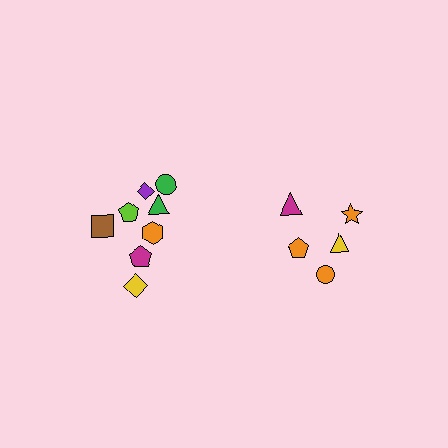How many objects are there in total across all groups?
There are 13 objects.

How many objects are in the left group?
There are 8 objects.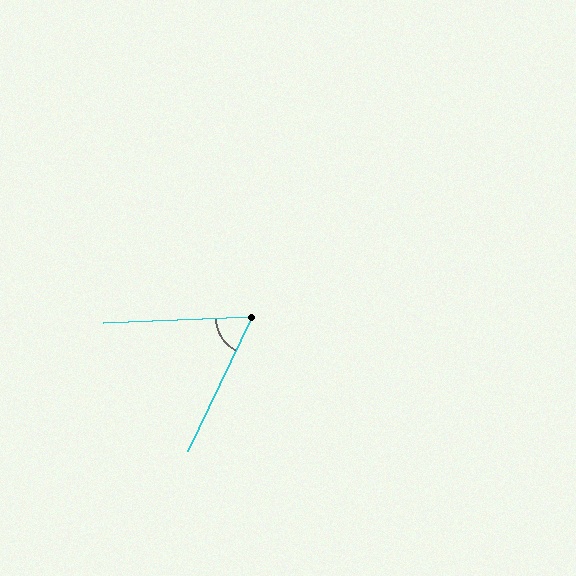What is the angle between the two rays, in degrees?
Approximately 62 degrees.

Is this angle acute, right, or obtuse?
It is acute.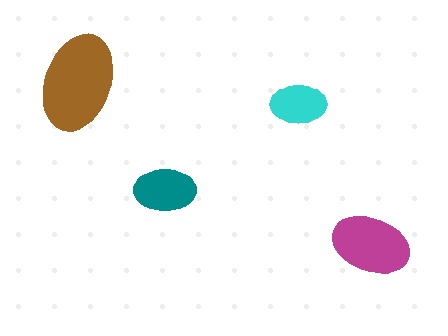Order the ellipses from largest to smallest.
the brown one, the magenta one, the teal one, the cyan one.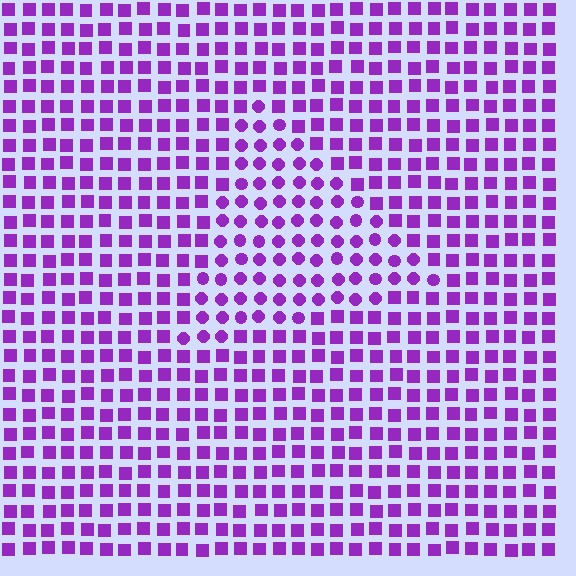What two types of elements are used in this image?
The image uses circles inside the triangle region and squares outside it.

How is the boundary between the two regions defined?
The boundary is defined by a change in element shape: circles inside vs. squares outside. All elements share the same color and spacing.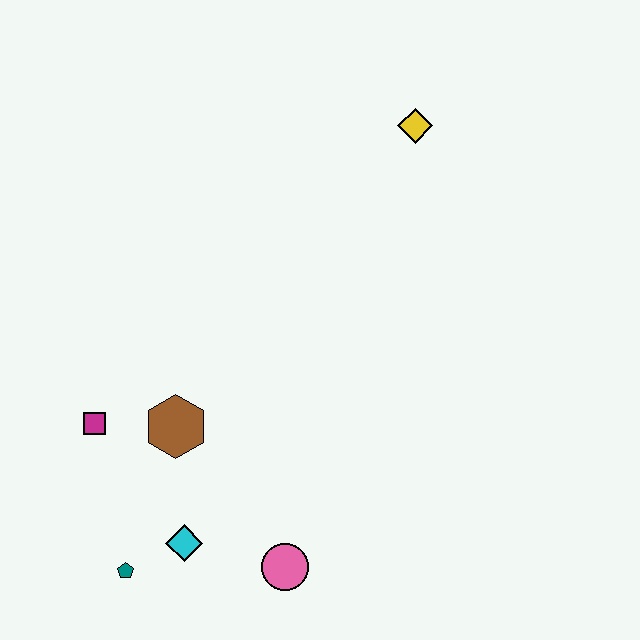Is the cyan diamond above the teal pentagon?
Yes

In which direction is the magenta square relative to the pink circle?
The magenta square is to the left of the pink circle.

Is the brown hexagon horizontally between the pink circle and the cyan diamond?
No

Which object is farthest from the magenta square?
The yellow diamond is farthest from the magenta square.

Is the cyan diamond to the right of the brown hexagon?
Yes